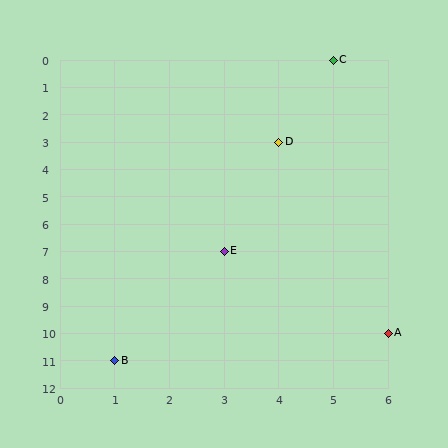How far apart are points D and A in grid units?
Points D and A are 2 columns and 7 rows apart (about 7.3 grid units diagonally).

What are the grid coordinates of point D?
Point D is at grid coordinates (4, 3).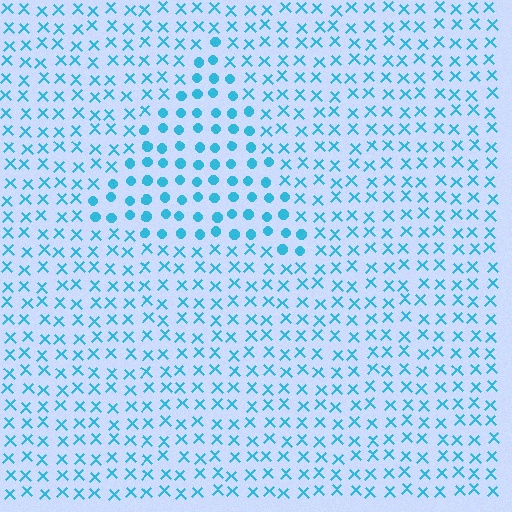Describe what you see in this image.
The image is filled with small cyan elements arranged in a uniform grid. A triangle-shaped region contains circles, while the surrounding area contains X marks. The boundary is defined purely by the change in element shape.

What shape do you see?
I see a triangle.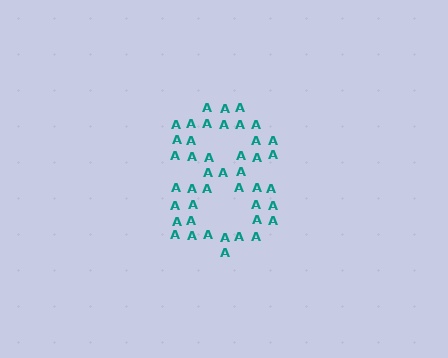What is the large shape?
The large shape is the digit 8.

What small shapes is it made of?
It is made of small letter A's.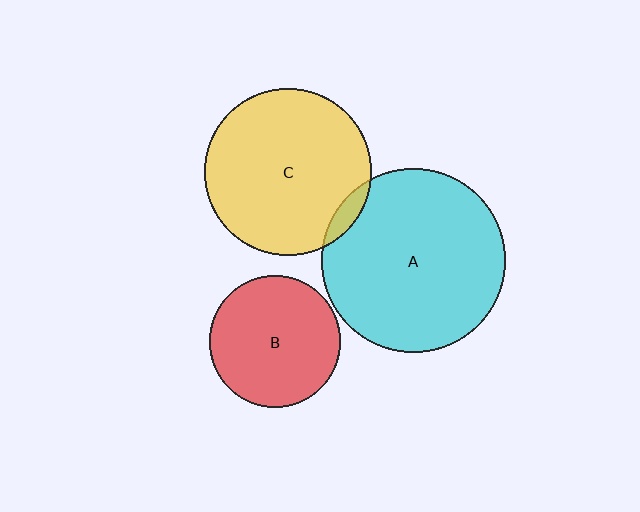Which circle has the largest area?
Circle A (cyan).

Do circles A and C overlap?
Yes.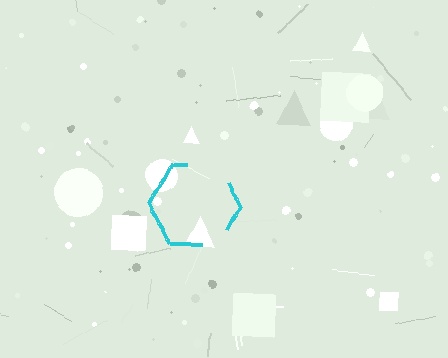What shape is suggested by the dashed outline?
The dashed outline suggests a hexagon.